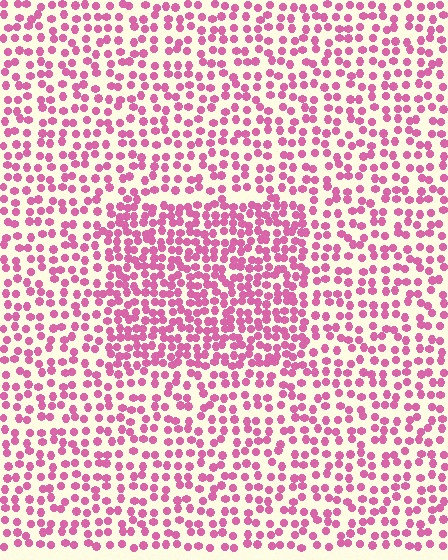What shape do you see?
I see a rectangle.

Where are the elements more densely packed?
The elements are more densely packed inside the rectangle boundary.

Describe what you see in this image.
The image contains small pink elements arranged at two different densities. A rectangle-shaped region is visible where the elements are more densely packed than the surrounding area.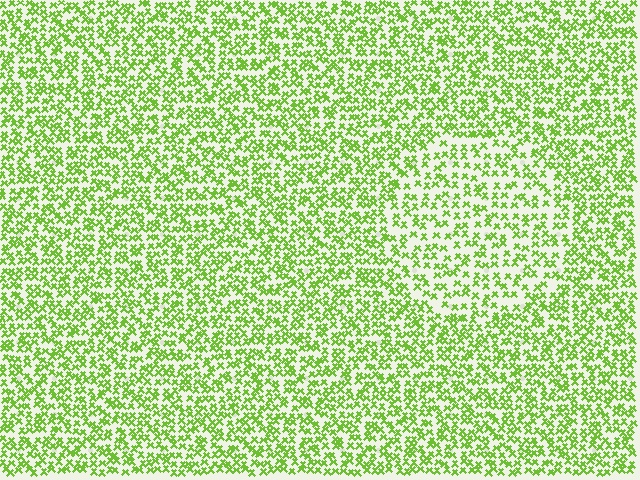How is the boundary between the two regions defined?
The boundary is defined by a change in element density (approximately 1.5x ratio). All elements are the same color, size, and shape.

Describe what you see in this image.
The image contains small lime elements arranged at two different densities. A circle-shaped region is visible where the elements are less densely packed than the surrounding area.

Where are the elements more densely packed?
The elements are more densely packed outside the circle boundary.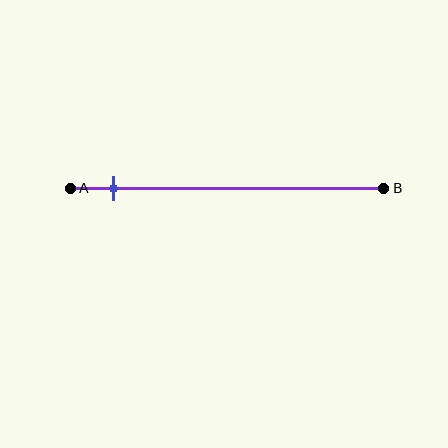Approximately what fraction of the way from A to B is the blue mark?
The blue mark is approximately 15% of the way from A to B.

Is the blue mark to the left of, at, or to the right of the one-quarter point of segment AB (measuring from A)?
The blue mark is to the left of the one-quarter point of segment AB.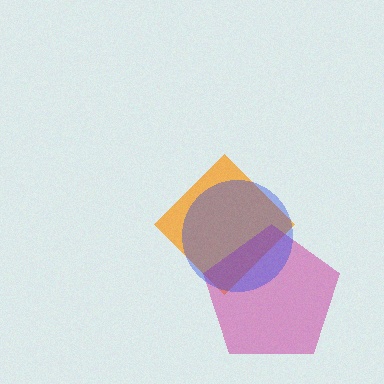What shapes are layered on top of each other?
The layered shapes are: an orange diamond, a magenta pentagon, a blue circle.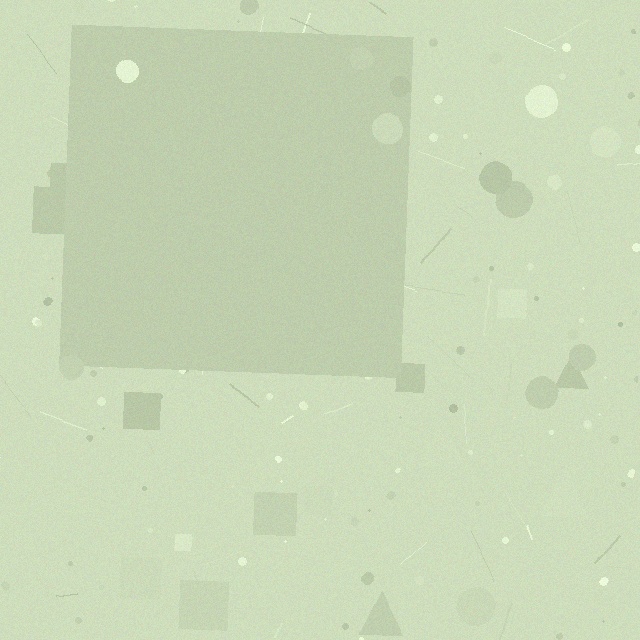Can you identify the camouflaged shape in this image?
The camouflaged shape is a square.